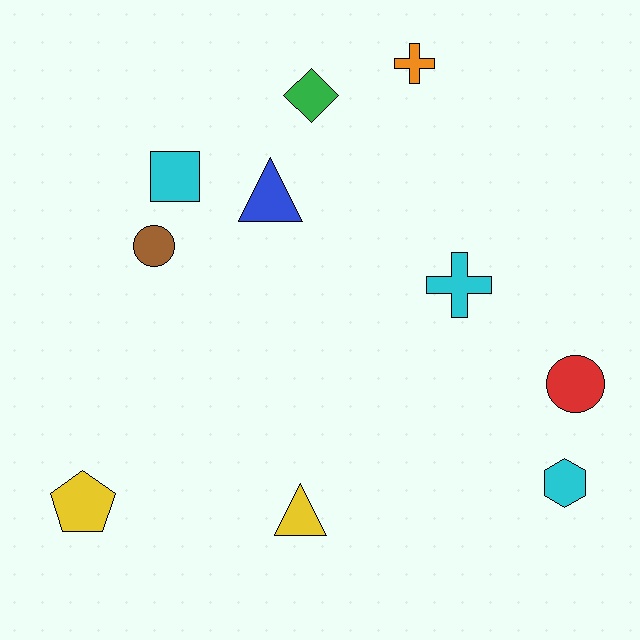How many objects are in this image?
There are 10 objects.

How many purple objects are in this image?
There are no purple objects.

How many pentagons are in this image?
There is 1 pentagon.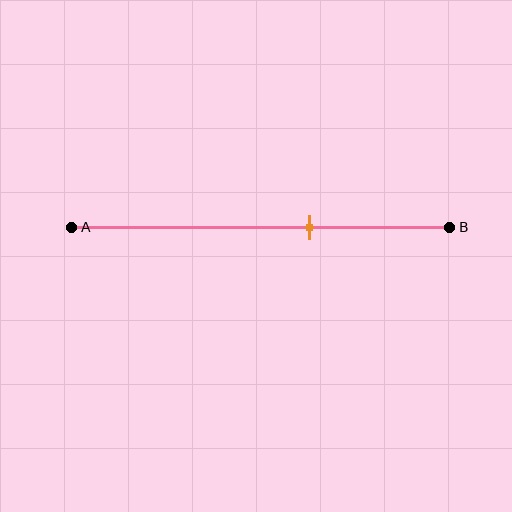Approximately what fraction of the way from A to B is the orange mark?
The orange mark is approximately 65% of the way from A to B.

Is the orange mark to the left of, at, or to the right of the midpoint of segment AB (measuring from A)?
The orange mark is to the right of the midpoint of segment AB.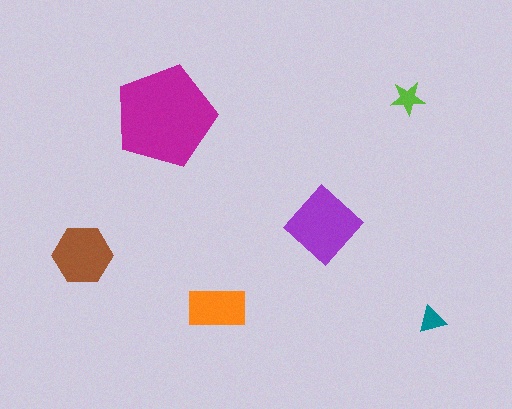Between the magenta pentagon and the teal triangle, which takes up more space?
The magenta pentagon.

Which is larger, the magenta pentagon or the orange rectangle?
The magenta pentagon.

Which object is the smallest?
The teal triangle.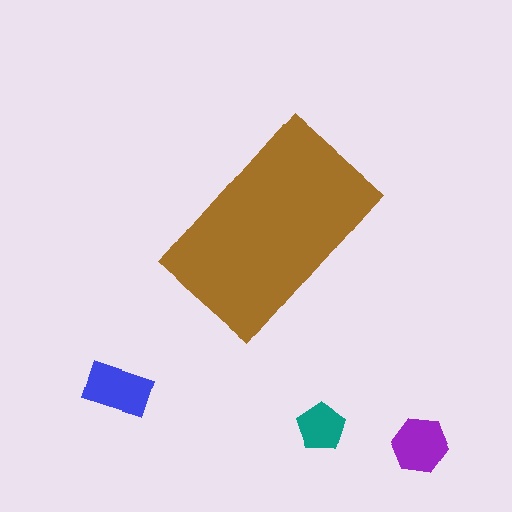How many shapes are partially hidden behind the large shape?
0 shapes are partially hidden.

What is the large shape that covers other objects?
A brown rectangle.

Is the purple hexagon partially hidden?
No, the purple hexagon is fully visible.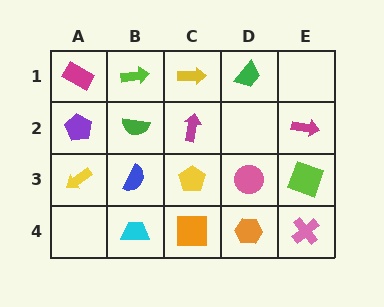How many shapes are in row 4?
4 shapes.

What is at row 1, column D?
A green trapezoid.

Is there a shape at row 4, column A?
No, that cell is empty.